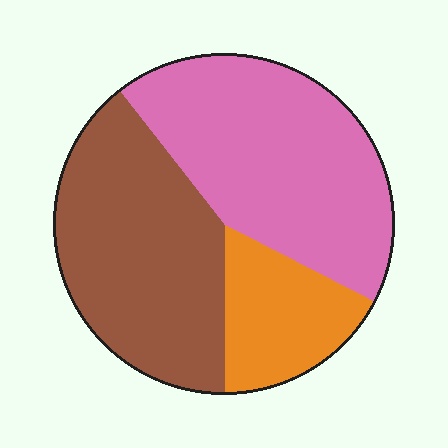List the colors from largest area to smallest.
From largest to smallest: pink, brown, orange.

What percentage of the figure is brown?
Brown covers around 40% of the figure.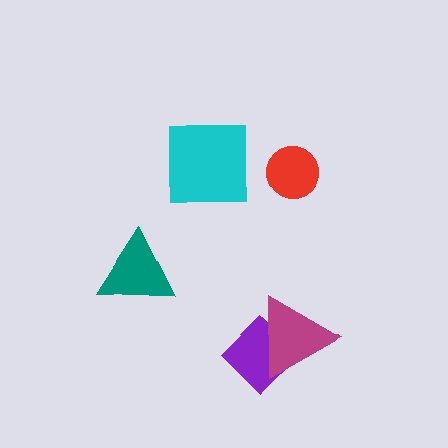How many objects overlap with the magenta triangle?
1 object overlaps with the magenta triangle.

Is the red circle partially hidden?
No, no other shape covers it.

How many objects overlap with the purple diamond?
1 object overlaps with the purple diamond.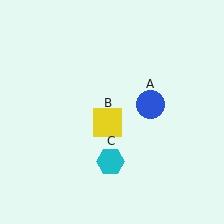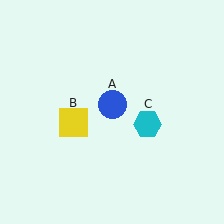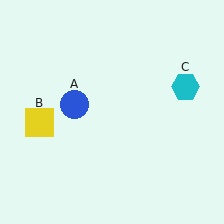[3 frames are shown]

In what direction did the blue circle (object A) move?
The blue circle (object A) moved left.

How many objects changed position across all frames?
3 objects changed position: blue circle (object A), yellow square (object B), cyan hexagon (object C).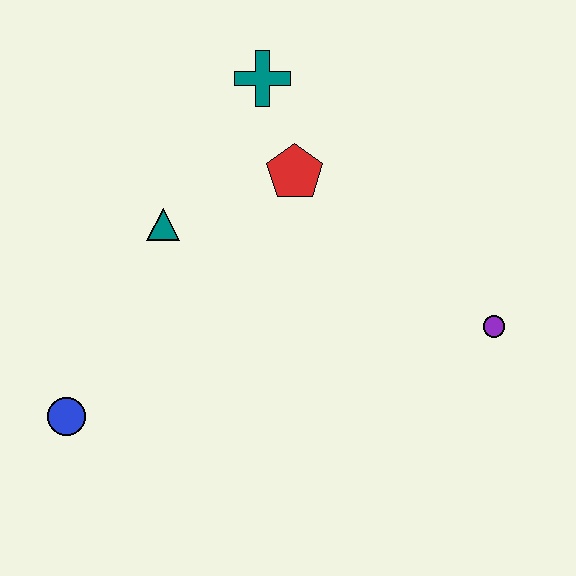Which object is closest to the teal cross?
The red pentagon is closest to the teal cross.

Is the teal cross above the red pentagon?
Yes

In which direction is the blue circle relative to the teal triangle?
The blue circle is below the teal triangle.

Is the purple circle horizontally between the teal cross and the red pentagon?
No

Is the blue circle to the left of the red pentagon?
Yes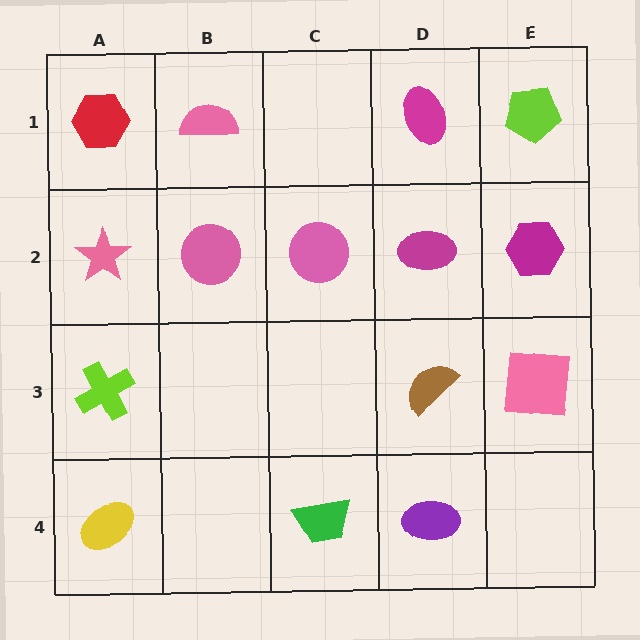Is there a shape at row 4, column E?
No, that cell is empty.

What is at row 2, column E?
A magenta hexagon.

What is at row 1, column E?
A lime pentagon.